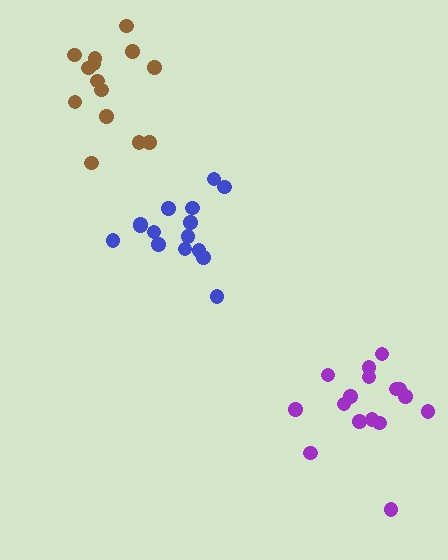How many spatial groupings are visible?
There are 3 spatial groupings.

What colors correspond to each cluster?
The clusters are colored: blue, brown, purple.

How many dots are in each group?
Group 1: 15 dots, Group 2: 14 dots, Group 3: 16 dots (45 total).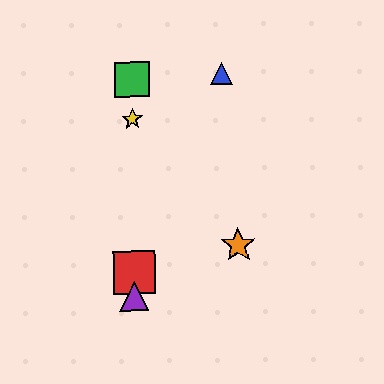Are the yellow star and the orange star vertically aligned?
No, the yellow star is at x≈133 and the orange star is at x≈238.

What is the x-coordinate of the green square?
The green square is at x≈132.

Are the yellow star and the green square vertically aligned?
Yes, both are at x≈133.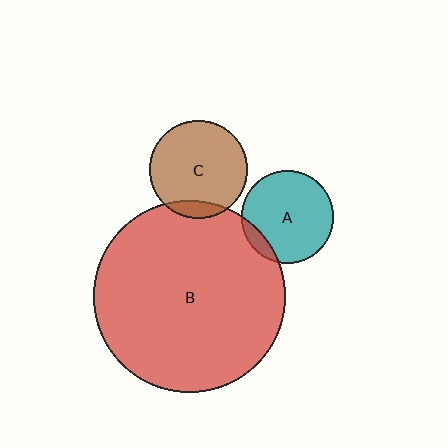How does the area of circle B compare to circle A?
Approximately 4.3 times.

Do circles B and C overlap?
Yes.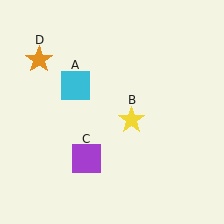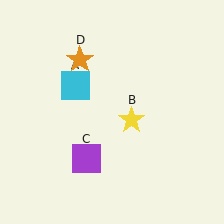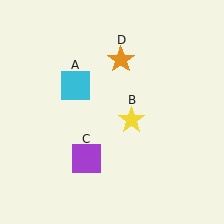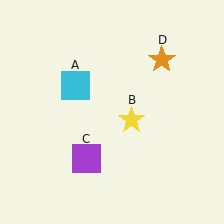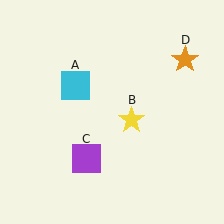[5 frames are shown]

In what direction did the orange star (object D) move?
The orange star (object D) moved right.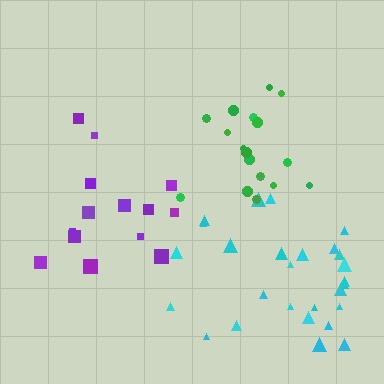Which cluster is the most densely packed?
Green.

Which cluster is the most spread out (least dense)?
Purple.